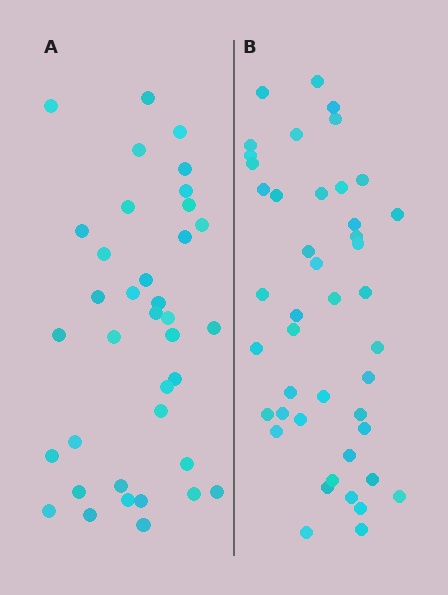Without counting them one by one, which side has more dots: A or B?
Region B (the right region) has more dots.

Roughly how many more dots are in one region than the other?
Region B has roughly 8 or so more dots than region A.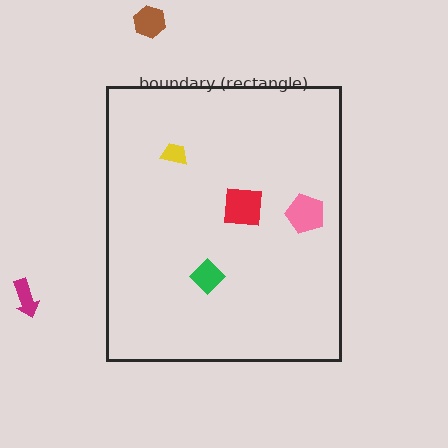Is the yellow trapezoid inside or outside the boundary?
Inside.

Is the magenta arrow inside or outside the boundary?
Outside.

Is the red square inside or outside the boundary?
Inside.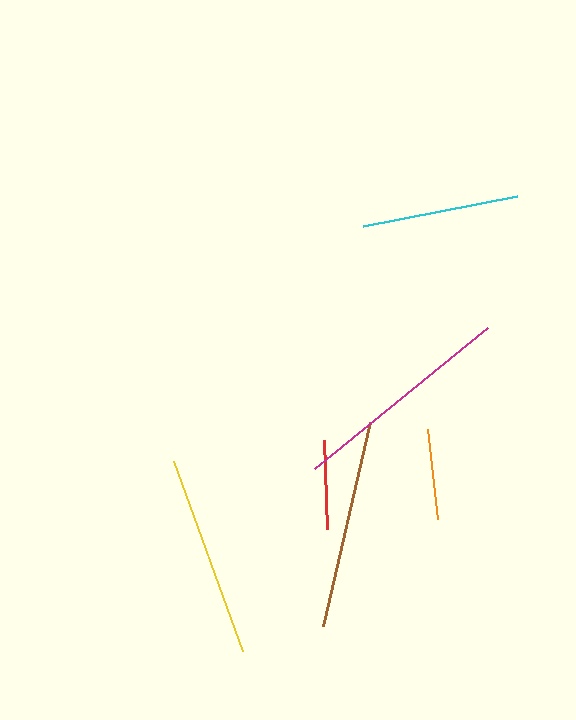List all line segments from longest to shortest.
From longest to shortest: magenta, brown, yellow, cyan, orange, red.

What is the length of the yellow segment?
The yellow segment is approximately 203 pixels long.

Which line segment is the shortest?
The red line is the shortest at approximately 89 pixels.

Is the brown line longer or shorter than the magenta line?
The magenta line is longer than the brown line.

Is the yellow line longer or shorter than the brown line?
The brown line is longer than the yellow line.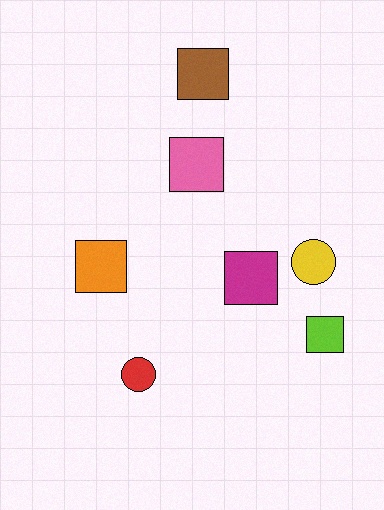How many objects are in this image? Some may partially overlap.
There are 7 objects.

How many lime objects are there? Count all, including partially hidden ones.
There is 1 lime object.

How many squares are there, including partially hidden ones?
There are 5 squares.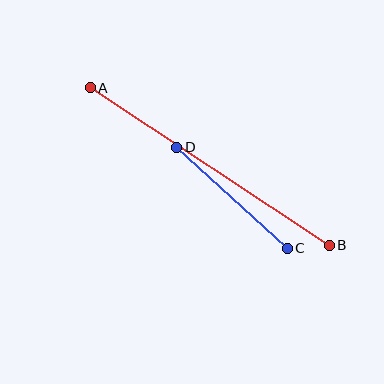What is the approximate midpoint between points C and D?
The midpoint is at approximately (232, 198) pixels.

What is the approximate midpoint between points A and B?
The midpoint is at approximately (210, 166) pixels.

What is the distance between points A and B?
The distance is approximately 286 pixels.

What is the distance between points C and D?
The distance is approximately 150 pixels.